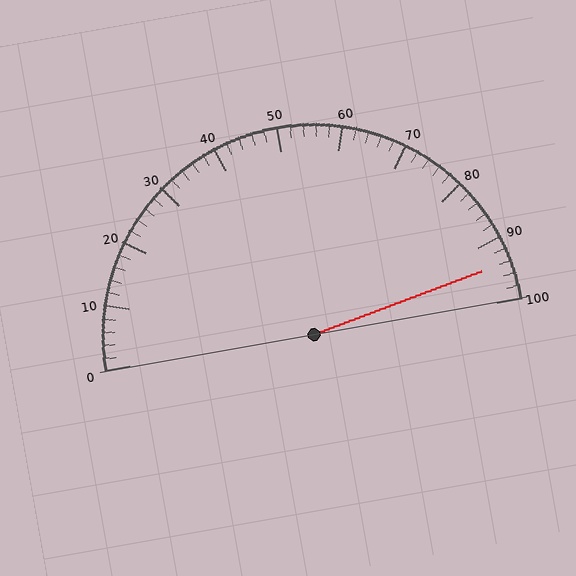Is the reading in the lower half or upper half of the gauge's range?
The reading is in the upper half of the range (0 to 100).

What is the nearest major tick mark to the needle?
The nearest major tick mark is 90.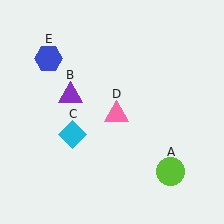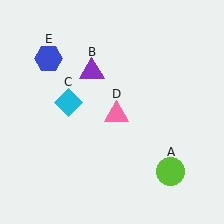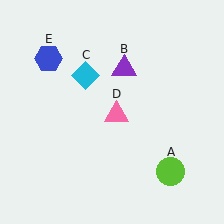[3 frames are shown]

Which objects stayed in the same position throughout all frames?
Lime circle (object A) and pink triangle (object D) and blue hexagon (object E) remained stationary.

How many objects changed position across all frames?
2 objects changed position: purple triangle (object B), cyan diamond (object C).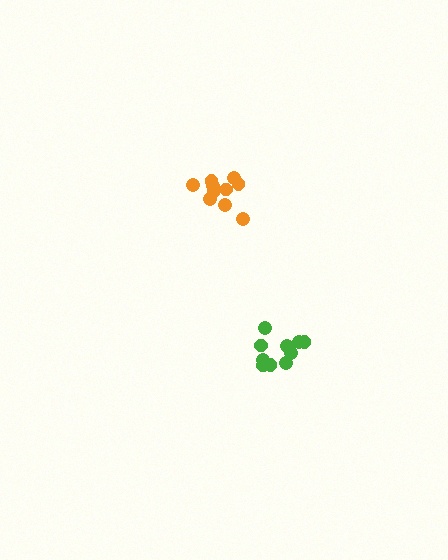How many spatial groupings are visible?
There are 2 spatial groupings.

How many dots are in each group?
Group 1: 10 dots, Group 2: 10 dots (20 total).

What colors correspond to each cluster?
The clusters are colored: green, orange.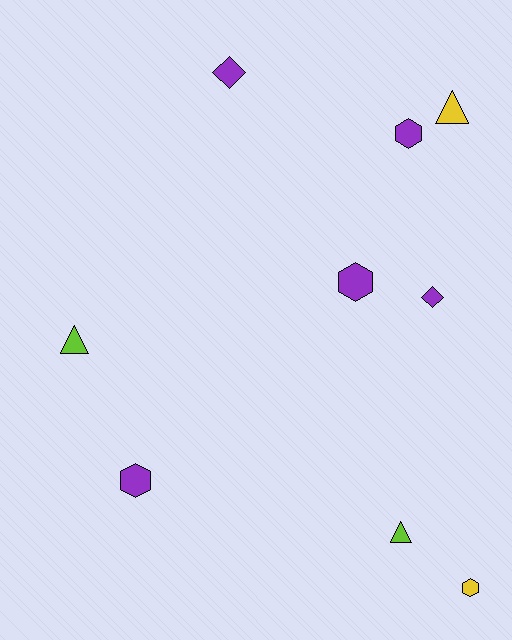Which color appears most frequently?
Purple, with 5 objects.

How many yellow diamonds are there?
There are no yellow diamonds.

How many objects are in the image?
There are 9 objects.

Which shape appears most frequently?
Hexagon, with 4 objects.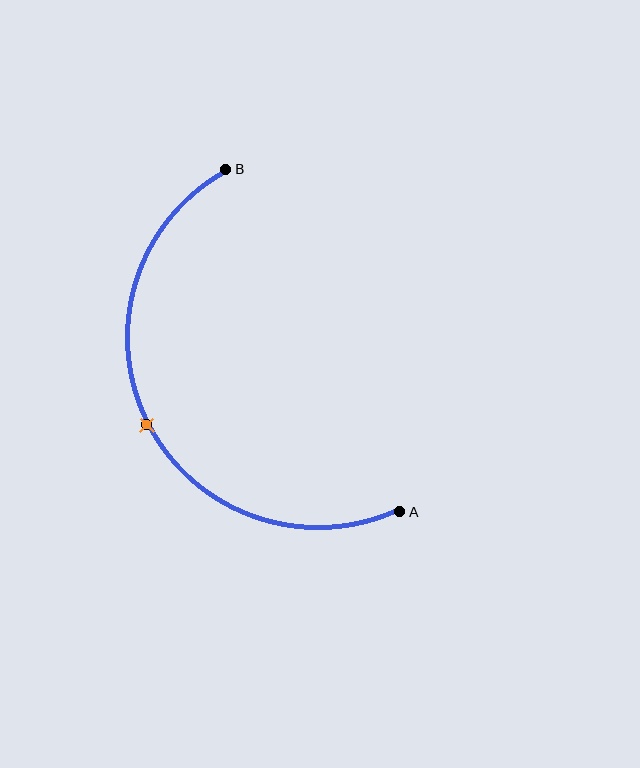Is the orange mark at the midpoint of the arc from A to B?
Yes. The orange mark lies on the arc at equal arc-length from both A and B — it is the arc midpoint.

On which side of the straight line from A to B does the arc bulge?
The arc bulges to the left of the straight line connecting A and B.